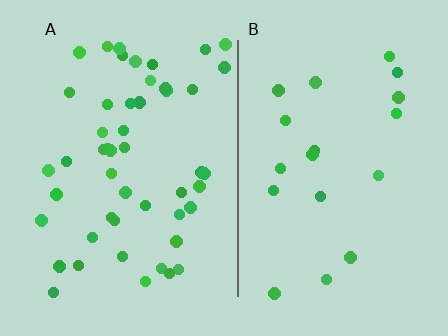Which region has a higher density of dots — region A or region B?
A (the left).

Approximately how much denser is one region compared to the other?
Approximately 2.6× — region A over region B.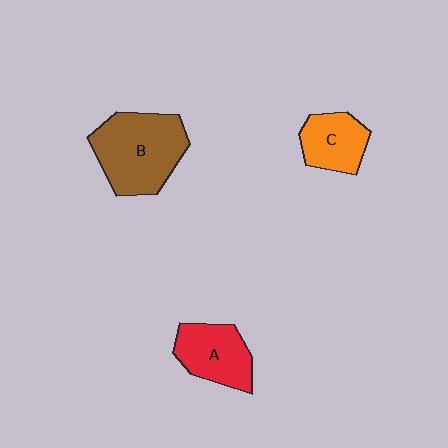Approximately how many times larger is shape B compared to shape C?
Approximately 1.8 times.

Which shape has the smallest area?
Shape C (orange).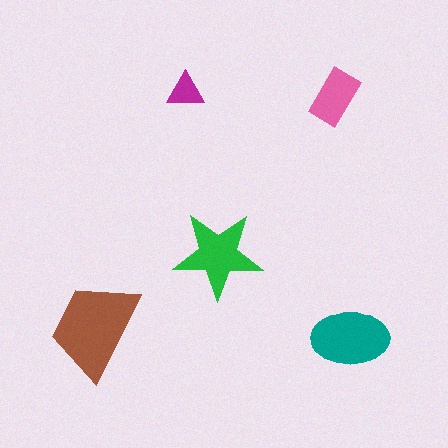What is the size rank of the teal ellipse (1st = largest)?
2nd.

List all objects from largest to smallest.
The brown trapezoid, the teal ellipse, the green star, the pink rectangle, the magenta triangle.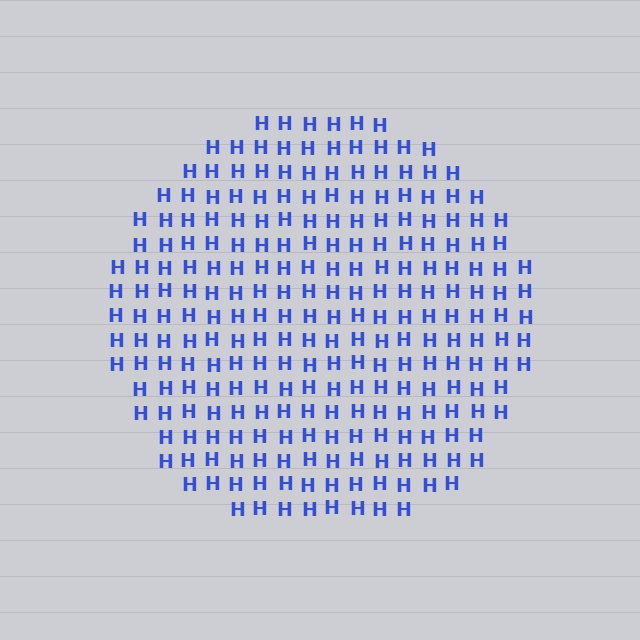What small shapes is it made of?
It is made of small letter H's.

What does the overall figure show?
The overall figure shows a circle.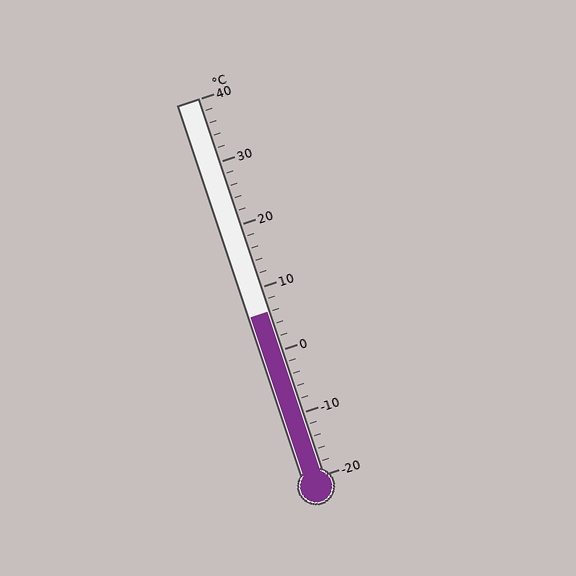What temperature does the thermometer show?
The thermometer shows approximately 6°C.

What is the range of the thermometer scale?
The thermometer scale ranges from -20°C to 40°C.